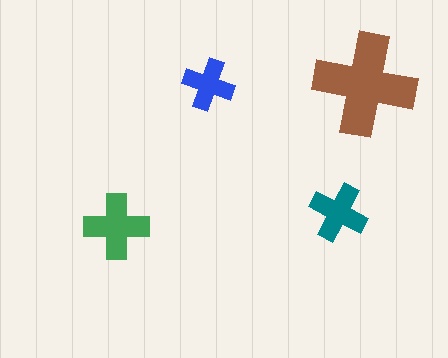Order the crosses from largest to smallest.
the brown one, the green one, the teal one, the blue one.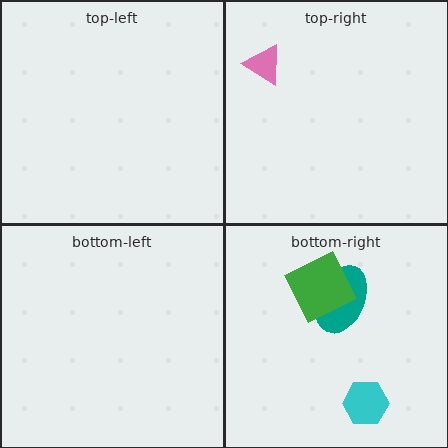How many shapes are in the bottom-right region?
3.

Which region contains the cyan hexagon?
The bottom-right region.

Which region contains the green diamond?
The bottom-right region.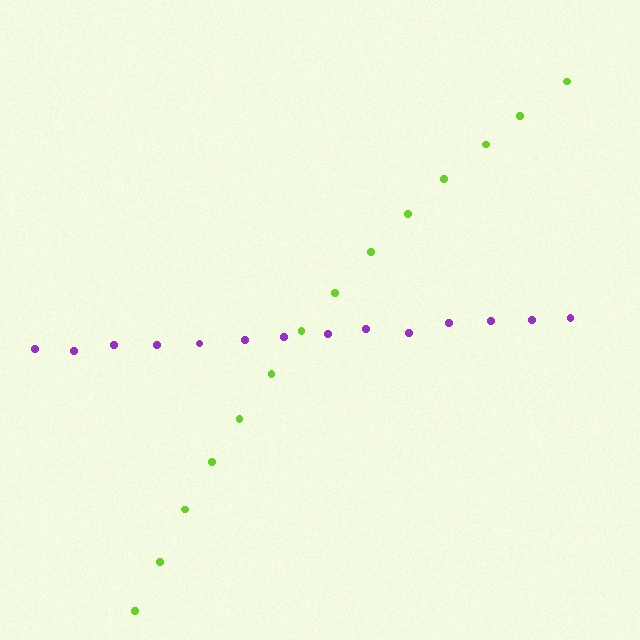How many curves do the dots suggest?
There are 2 distinct paths.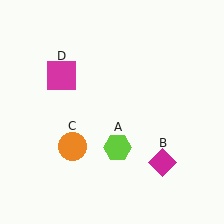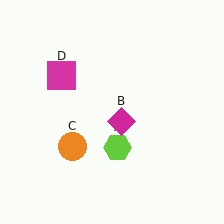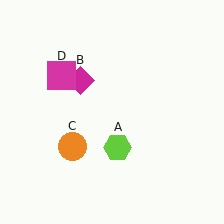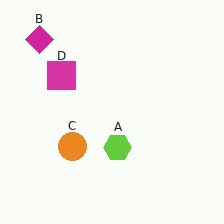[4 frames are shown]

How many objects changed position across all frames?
1 object changed position: magenta diamond (object B).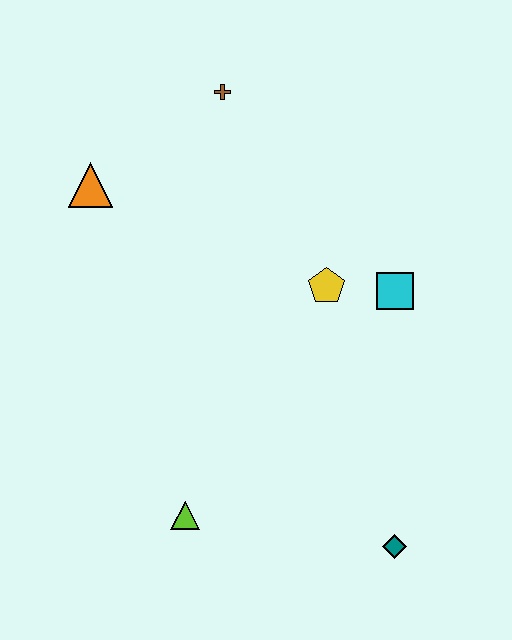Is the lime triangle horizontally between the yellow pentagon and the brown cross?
No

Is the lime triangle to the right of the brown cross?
No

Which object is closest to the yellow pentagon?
The cyan square is closest to the yellow pentagon.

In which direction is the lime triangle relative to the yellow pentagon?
The lime triangle is below the yellow pentagon.